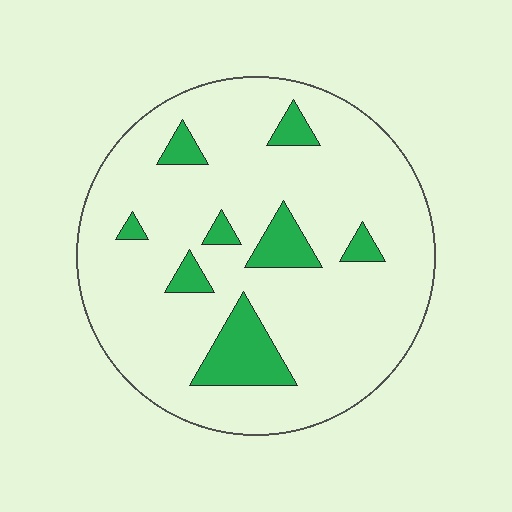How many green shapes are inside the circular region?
8.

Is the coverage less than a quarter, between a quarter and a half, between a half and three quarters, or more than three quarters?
Less than a quarter.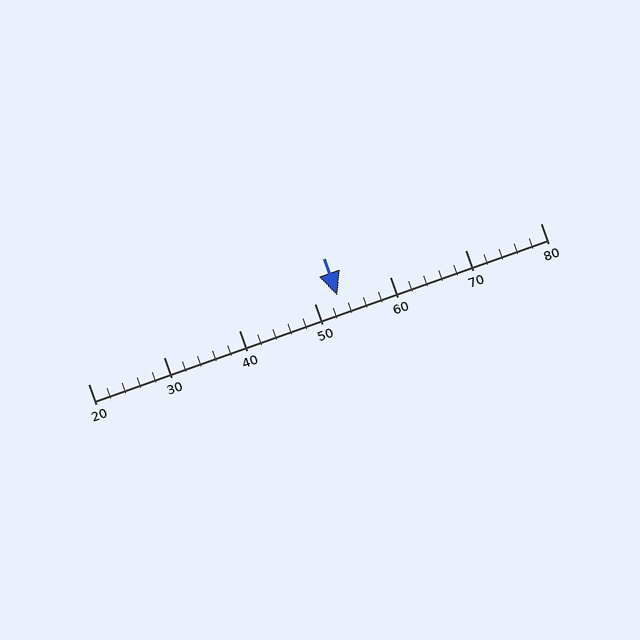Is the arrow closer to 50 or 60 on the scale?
The arrow is closer to 50.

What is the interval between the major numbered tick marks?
The major tick marks are spaced 10 units apart.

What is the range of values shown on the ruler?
The ruler shows values from 20 to 80.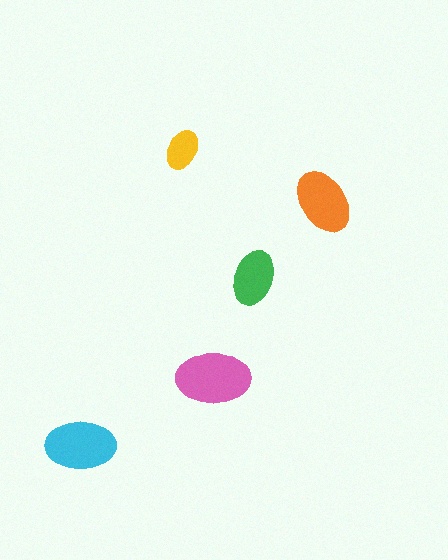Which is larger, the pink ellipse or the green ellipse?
The pink one.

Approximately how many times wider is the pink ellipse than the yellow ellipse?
About 2 times wider.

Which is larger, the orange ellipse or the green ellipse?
The orange one.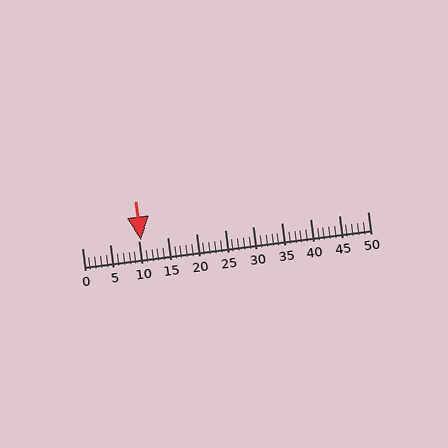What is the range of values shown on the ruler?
The ruler shows values from 0 to 50.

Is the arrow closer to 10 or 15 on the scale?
The arrow is closer to 10.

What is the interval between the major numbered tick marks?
The major tick marks are spaced 5 units apart.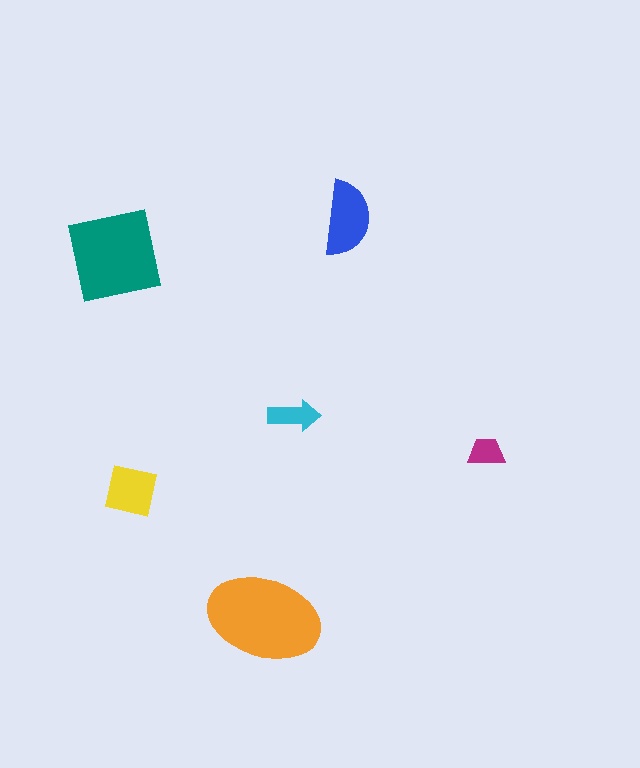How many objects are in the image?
There are 6 objects in the image.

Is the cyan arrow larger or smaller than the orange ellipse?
Smaller.